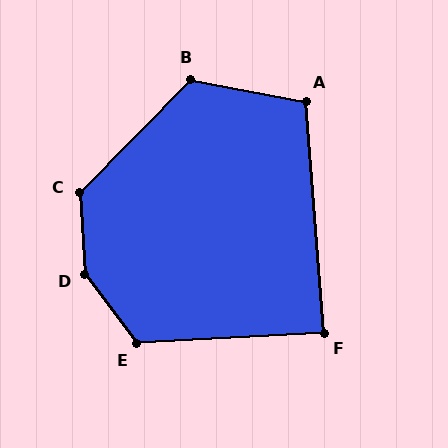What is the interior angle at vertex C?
Approximately 131 degrees (obtuse).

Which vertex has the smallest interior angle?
F, at approximately 89 degrees.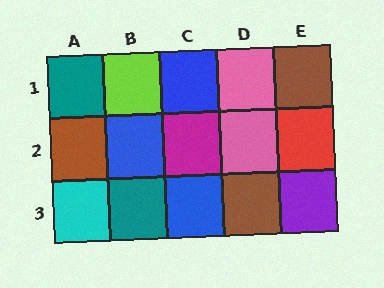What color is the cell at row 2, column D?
Pink.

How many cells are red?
1 cell is red.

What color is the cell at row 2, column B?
Blue.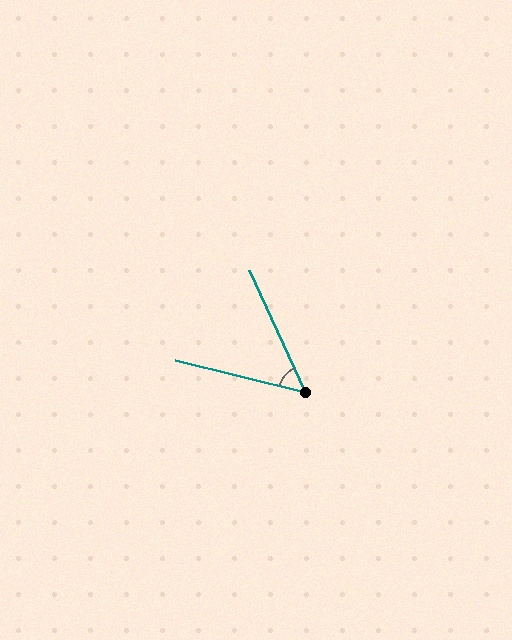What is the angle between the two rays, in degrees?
Approximately 52 degrees.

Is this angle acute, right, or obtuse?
It is acute.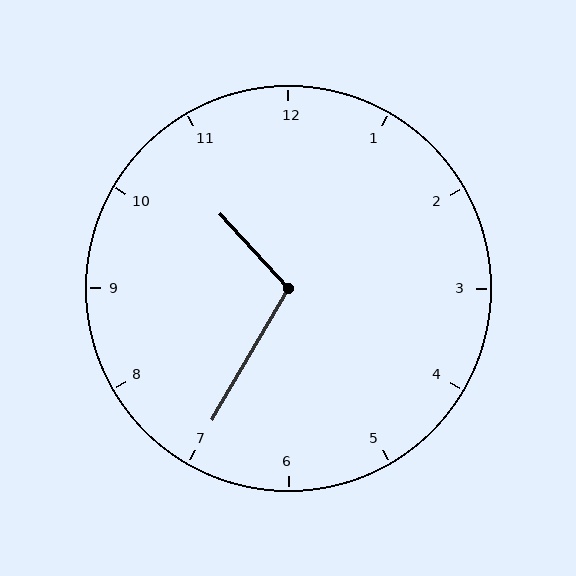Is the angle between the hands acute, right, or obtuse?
It is obtuse.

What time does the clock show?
10:35.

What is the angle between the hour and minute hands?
Approximately 108 degrees.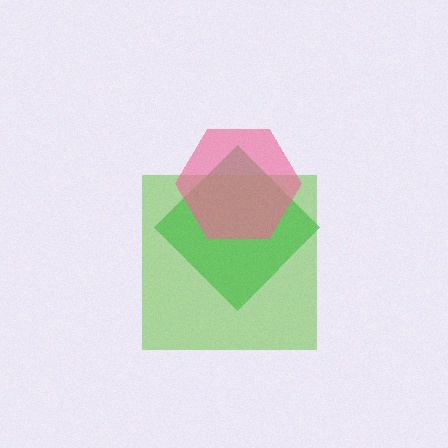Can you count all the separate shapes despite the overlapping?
Yes, there are 3 separate shapes.